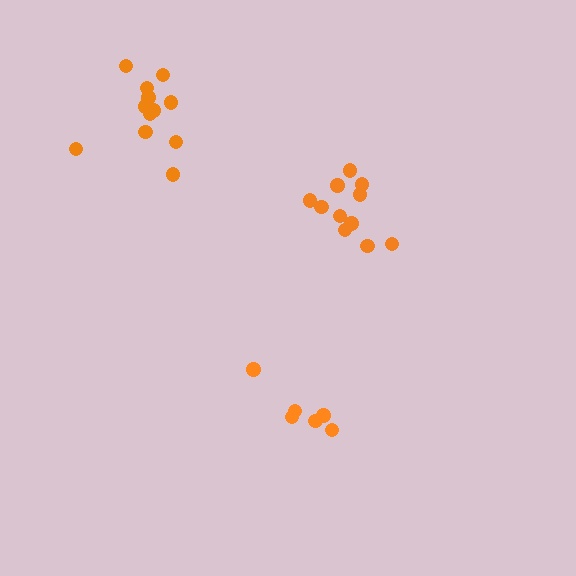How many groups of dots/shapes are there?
There are 3 groups.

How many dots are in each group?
Group 1: 11 dots, Group 2: 12 dots, Group 3: 6 dots (29 total).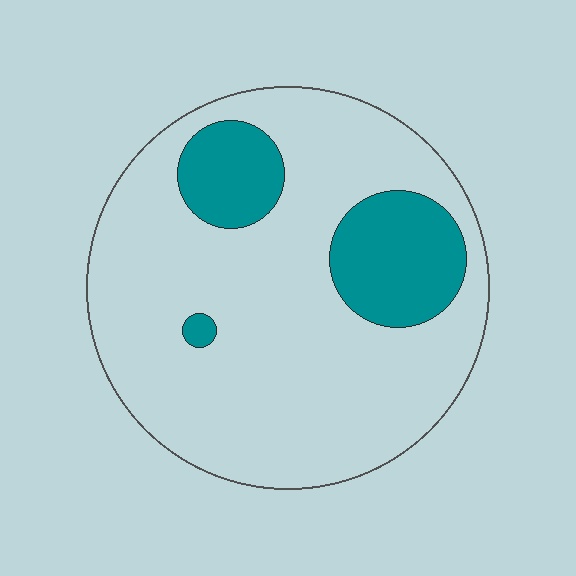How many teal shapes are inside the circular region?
3.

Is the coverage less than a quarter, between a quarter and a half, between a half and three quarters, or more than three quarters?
Less than a quarter.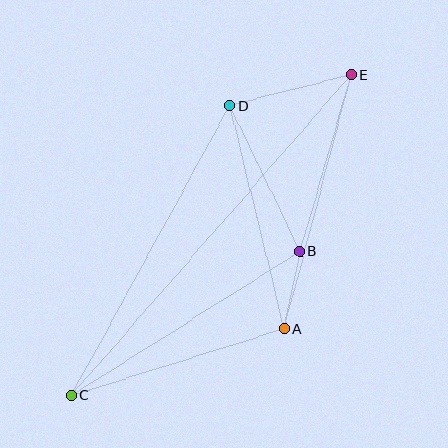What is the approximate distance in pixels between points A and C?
The distance between A and C is approximately 223 pixels.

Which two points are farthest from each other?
Points C and E are farthest from each other.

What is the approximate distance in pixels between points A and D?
The distance between A and D is approximately 229 pixels.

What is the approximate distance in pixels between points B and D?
The distance between B and D is approximately 161 pixels.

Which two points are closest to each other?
Points A and B are closest to each other.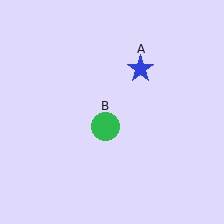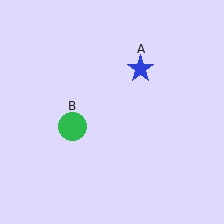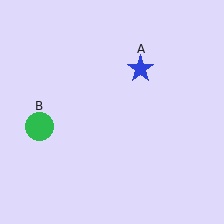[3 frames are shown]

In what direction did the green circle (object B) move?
The green circle (object B) moved left.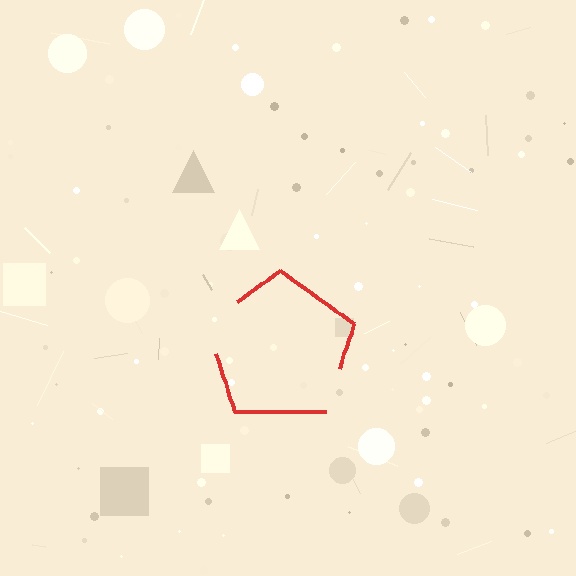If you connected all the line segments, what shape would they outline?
They would outline a pentagon.